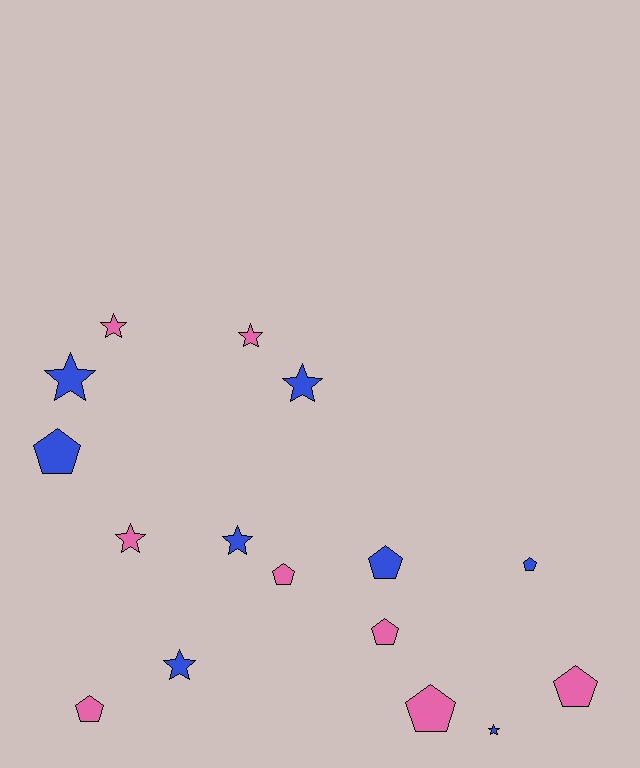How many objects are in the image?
There are 16 objects.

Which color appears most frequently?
Pink, with 8 objects.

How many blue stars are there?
There are 5 blue stars.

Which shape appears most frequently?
Pentagon, with 8 objects.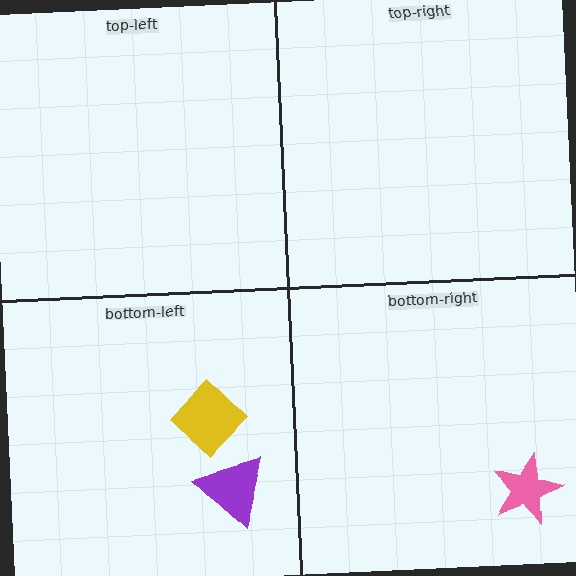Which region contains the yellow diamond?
The bottom-left region.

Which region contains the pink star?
The bottom-right region.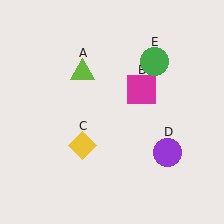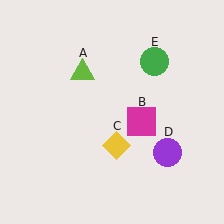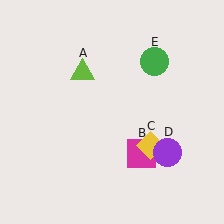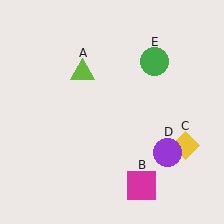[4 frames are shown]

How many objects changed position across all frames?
2 objects changed position: magenta square (object B), yellow diamond (object C).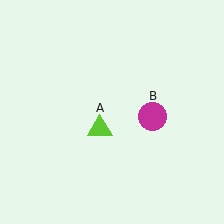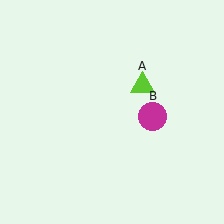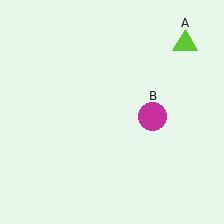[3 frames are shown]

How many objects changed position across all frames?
1 object changed position: lime triangle (object A).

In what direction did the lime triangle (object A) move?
The lime triangle (object A) moved up and to the right.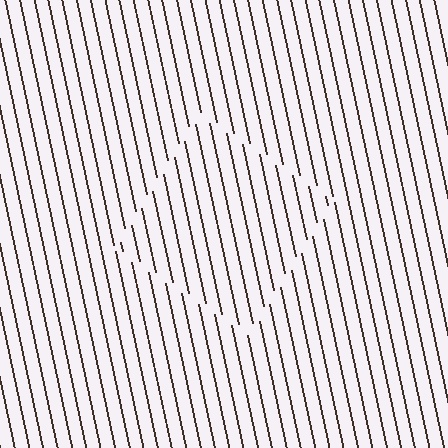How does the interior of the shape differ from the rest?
The interior of the shape contains the same grating, shifted by half a period — the contour is defined by the phase discontinuity where line-ends from the inner and outer gratings abut.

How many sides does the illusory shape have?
4 sides — the line-ends trace a square.